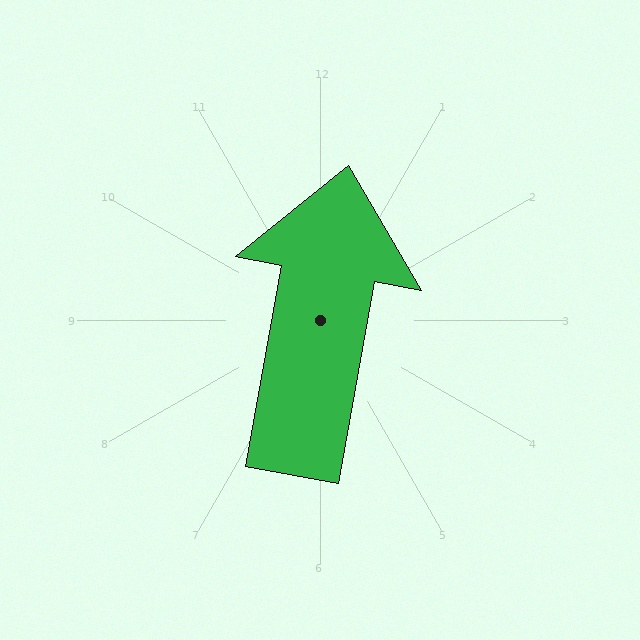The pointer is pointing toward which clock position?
Roughly 12 o'clock.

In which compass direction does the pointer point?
North.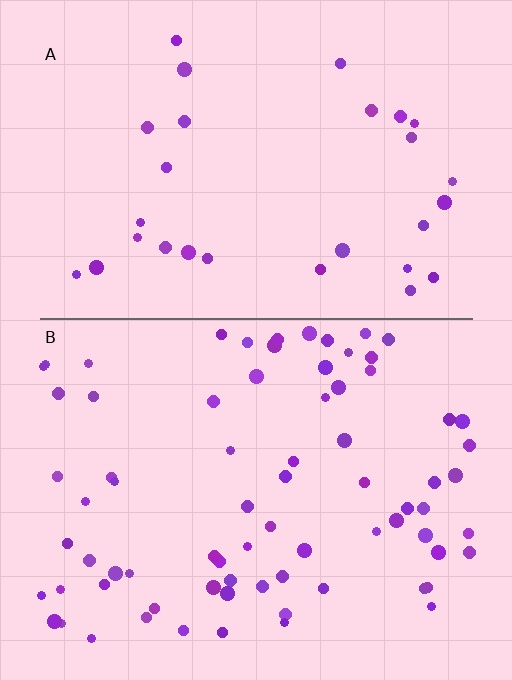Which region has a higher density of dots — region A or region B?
B (the bottom).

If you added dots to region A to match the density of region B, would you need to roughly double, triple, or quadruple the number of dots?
Approximately triple.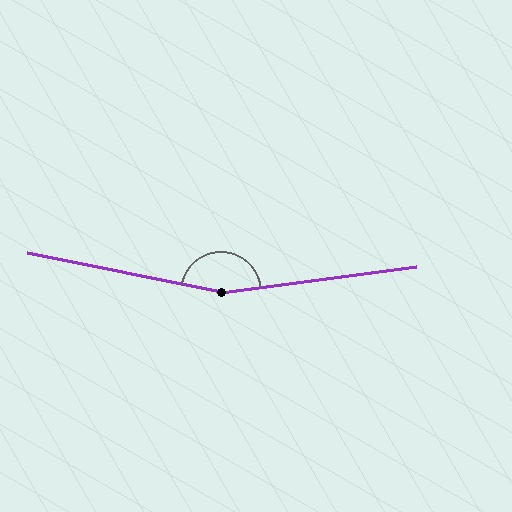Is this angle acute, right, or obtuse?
It is obtuse.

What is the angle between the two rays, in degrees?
Approximately 161 degrees.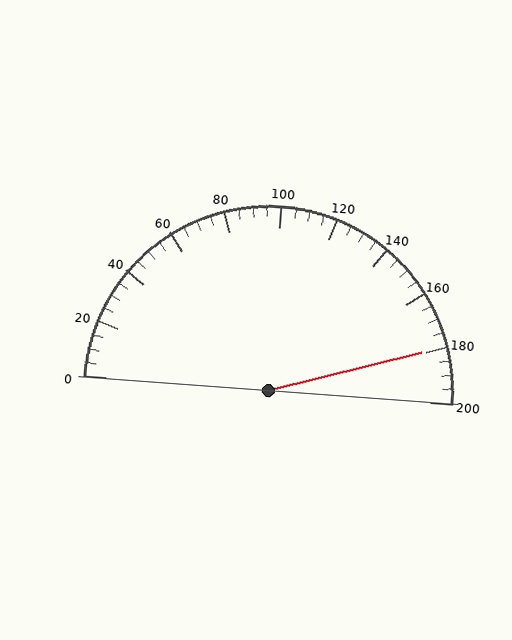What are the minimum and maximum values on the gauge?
The gauge ranges from 0 to 200.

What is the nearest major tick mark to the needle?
The nearest major tick mark is 180.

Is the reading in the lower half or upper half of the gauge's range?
The reading is in the upper half of the range (0 to 200).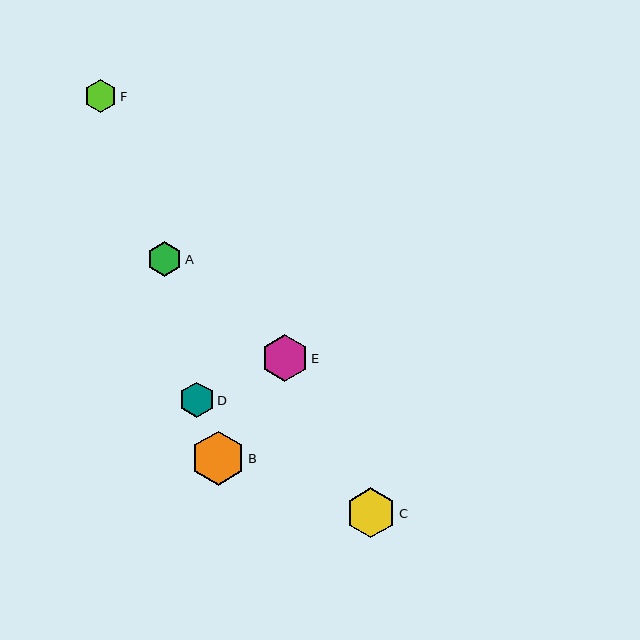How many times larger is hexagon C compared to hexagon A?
Hexagon C is approximately 1.5 times the size of hexagon A.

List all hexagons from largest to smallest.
From largest to smallest: B, C, E, D, A, F.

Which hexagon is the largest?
Hexagon B is the largest with a size of approximately 54 pixels.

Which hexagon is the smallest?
Hexagon F is the smallest with a size of approximately 33 pixels.